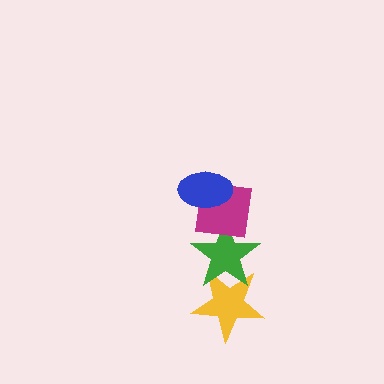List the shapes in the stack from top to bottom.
From top to bottom: the blue ellipse, the magenta square, the green star, the yellow star.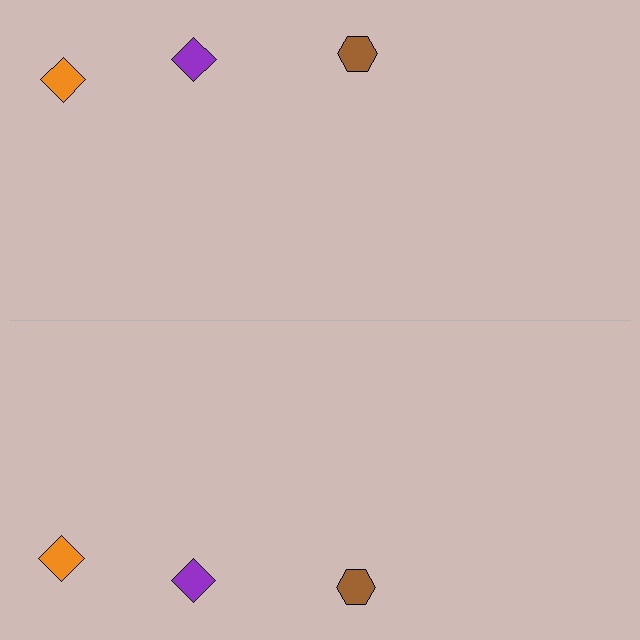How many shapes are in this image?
There are 6 shapes in this image.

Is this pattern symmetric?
Yes, this pattern has bilateral (reflection) symmetry.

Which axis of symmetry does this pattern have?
The pattern has a horizontal axis of symmetry running through the center of the image.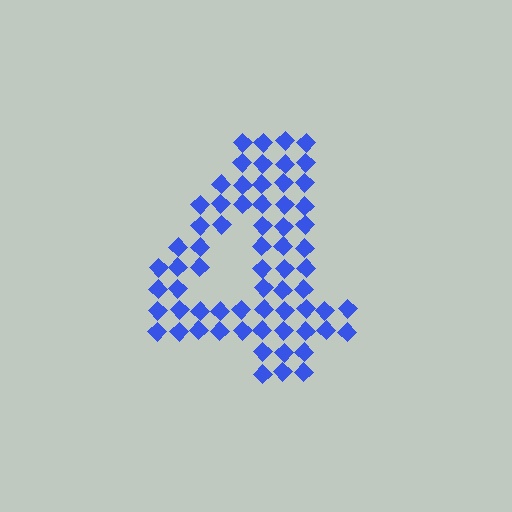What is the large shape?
The large shape is the digit 4.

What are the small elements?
The small elements are diamonds.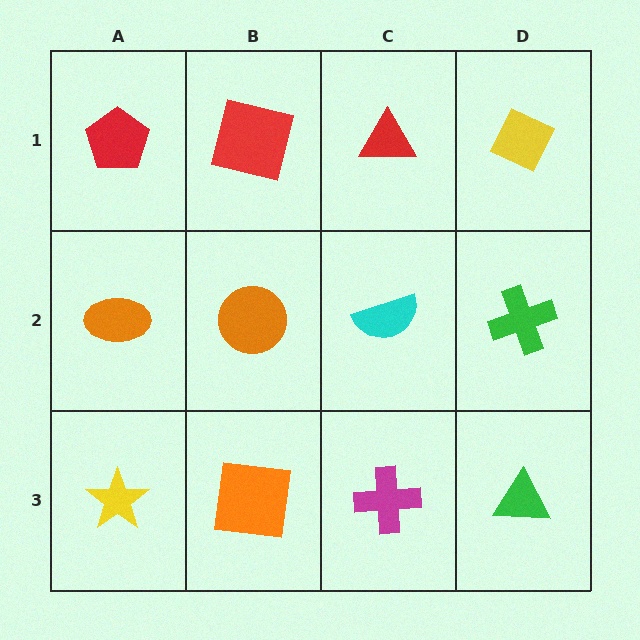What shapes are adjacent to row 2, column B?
A red square (row 1, column B), an orange square (row 3, column B), an orange ellipse (row 2, column A), a cyan semicircle (row 2, column C).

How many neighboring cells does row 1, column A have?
2.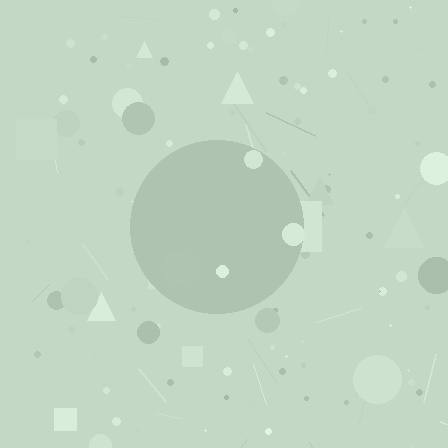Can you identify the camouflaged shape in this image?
The camouflaged shape is a circle.